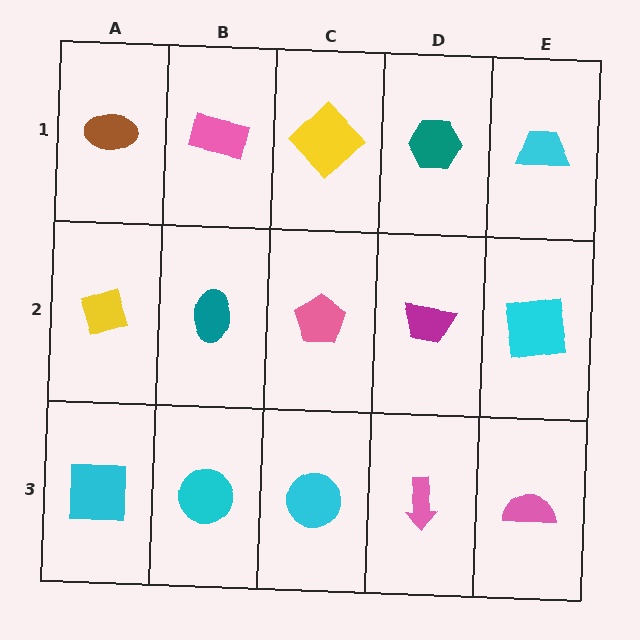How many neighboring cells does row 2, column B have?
4.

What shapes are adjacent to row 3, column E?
A cyan square (row 2, column E), a pink arrow (row 3, column D).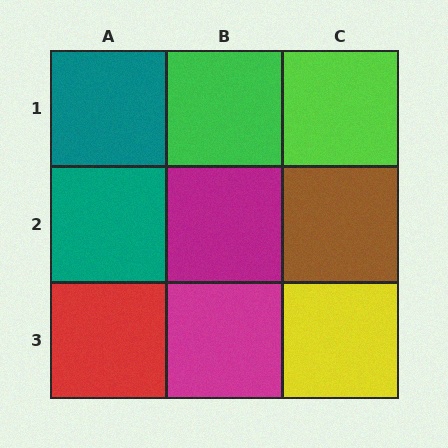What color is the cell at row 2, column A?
Teal.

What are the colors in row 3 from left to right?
Red, magenta, yellow.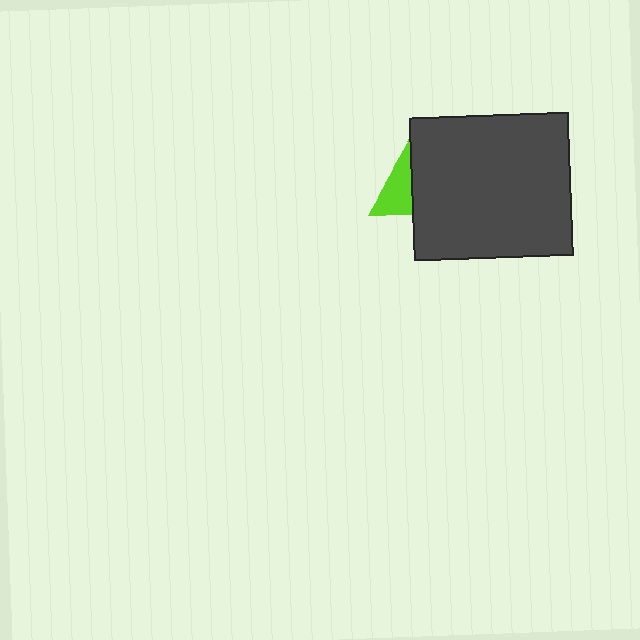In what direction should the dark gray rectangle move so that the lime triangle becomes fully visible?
The dark gray rectangle should move right. That is the shortest direction to clear the overlap and leave the lime triangle fully visible.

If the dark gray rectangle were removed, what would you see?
You would see the complete lime triangle.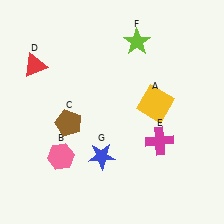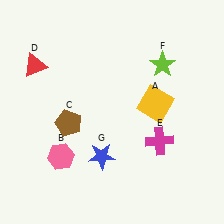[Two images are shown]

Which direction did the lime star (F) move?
The lime star (F) moved right.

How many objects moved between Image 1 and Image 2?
1 object moved between the two images.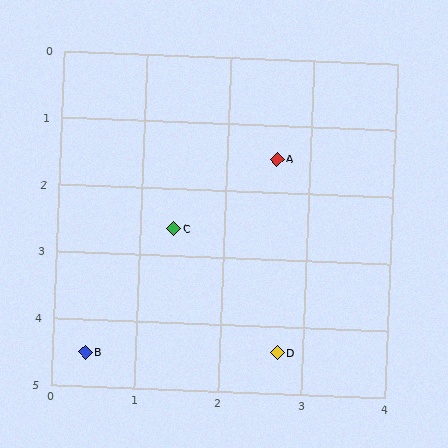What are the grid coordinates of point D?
Point D is at approximately (2.7, 4.4).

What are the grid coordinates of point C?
Point C is at approximately (1.4, 2.6).